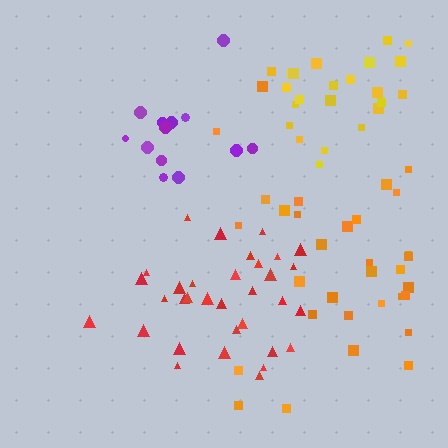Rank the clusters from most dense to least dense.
yellow, red, purple, orange.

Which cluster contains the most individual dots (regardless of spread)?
Red (33).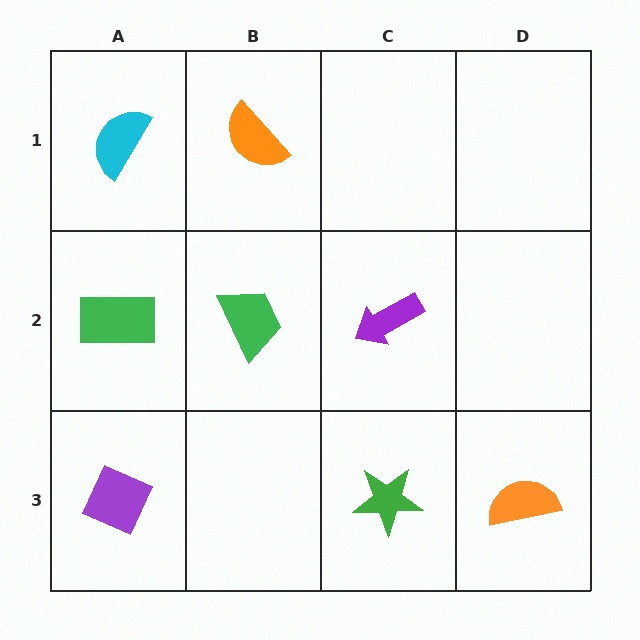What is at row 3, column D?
An orange semicircle.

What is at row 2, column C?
A purple arrow.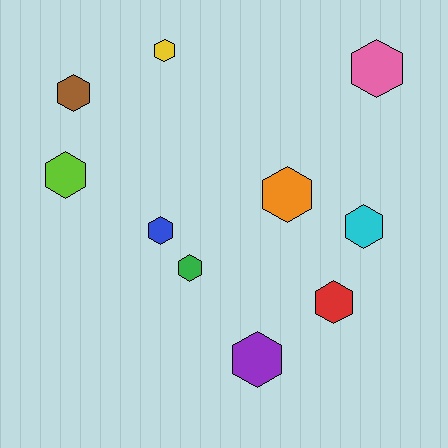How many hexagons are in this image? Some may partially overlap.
There are 10 hexagons.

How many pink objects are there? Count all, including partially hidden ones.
There is 1 pink object.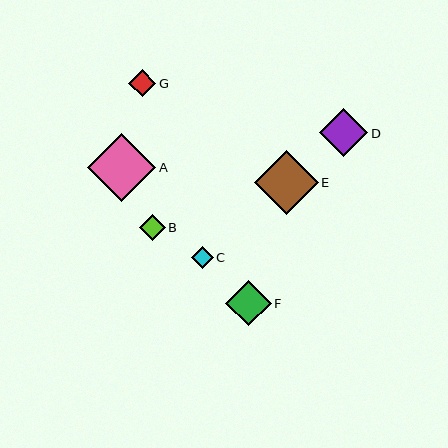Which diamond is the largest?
Diamond A is the largest with a size of approximately 68 pixels.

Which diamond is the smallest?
Diamond C is the smallest with a size of approximately 22 pixels.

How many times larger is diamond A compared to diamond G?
Diamond A is approximately 2.5 times the size of diamond G.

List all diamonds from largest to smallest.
From largest to smallest: A, E, D, F, G, B, C.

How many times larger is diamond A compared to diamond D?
Diamond A is approximately 1.4 times the size of diamond D.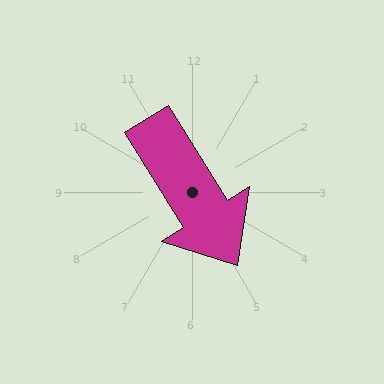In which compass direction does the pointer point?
Southeast.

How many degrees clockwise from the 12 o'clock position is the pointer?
Approximately 148 degrees.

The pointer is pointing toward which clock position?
Roughly 5 o'clock.